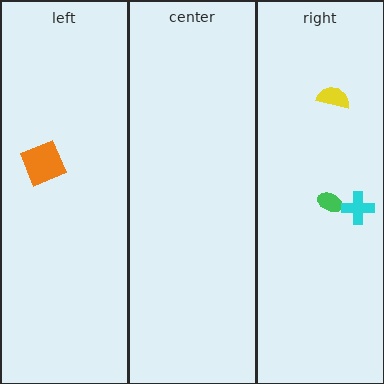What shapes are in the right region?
The yellow semicircle, the green ellipse, the cyan cross.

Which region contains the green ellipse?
The right region.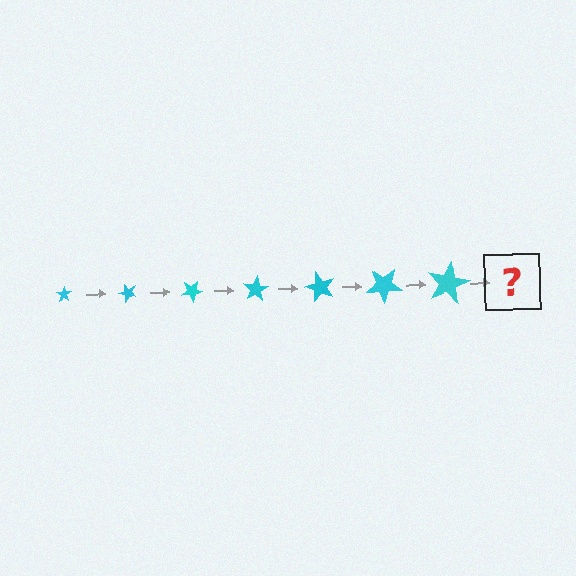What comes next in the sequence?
The next element should be a star, larger than the previous one and rotated 350 degrees from the start.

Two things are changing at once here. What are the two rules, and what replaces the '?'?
The two rules are that the star grows larger each step and it rotates 50 degrees each step. The '?' should be a star, larger than the previous one and rotated 350 degrees from the start.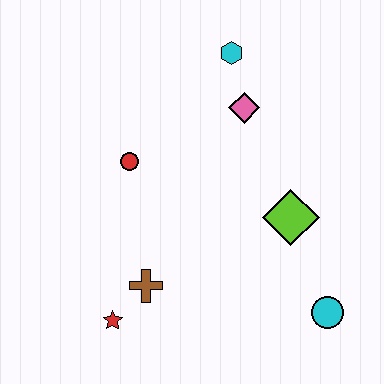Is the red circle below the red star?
No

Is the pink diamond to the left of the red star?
No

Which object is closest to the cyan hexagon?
The pink diamond is closest to the cyan hexagon.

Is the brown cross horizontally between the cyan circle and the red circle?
Yes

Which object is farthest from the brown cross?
The cyan hexagon is farthest from the brown cross.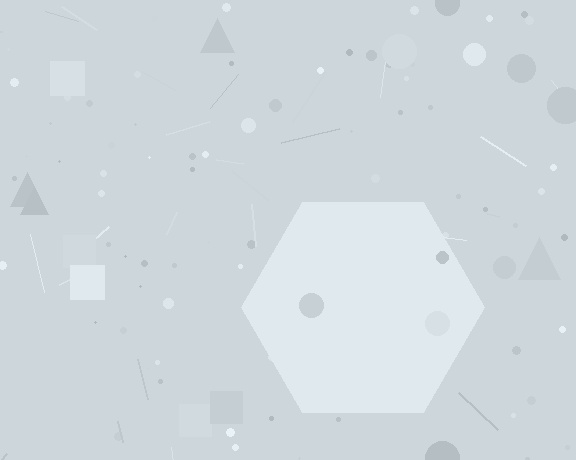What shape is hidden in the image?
A hexagon is hidden in the image.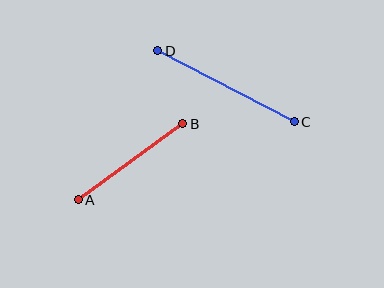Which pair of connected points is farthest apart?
Points C and D are farthest apart.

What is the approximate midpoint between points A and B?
The midpoint is at approximately (131, 162) pixels.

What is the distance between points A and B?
The distance is approximately 129 pixels.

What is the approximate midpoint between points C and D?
The midpoint is at approximately (226, 86) pixels.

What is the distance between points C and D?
The distance is approximately 154 pixels.